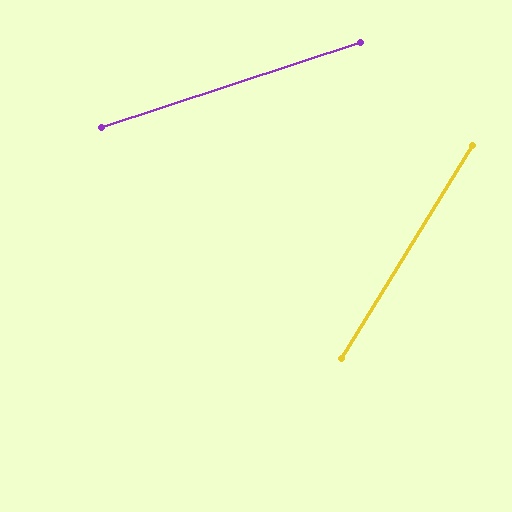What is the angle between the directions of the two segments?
Approximately 40 degrees.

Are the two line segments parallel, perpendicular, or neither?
Neither parallel nor perpendicular — they differ by about 40°.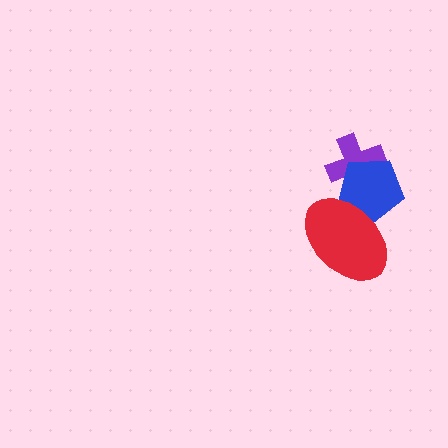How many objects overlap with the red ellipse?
1 object overlaps with the red ellipse.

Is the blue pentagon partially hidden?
Yes, it is partially covered by another shape.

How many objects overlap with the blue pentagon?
2 objects overlap with the blue pentagon.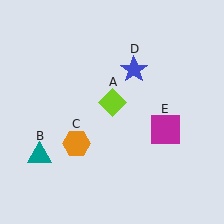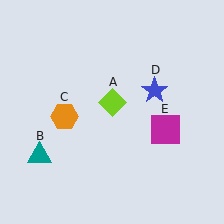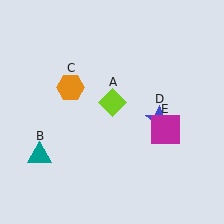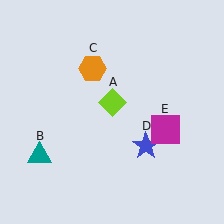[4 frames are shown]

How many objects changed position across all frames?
2 objects changed position: orange hexagon (object C), blue star (object D).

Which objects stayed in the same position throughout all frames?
Lime diamond (object A) and teal triangle (object B) and magenta square (object E) remained stationary.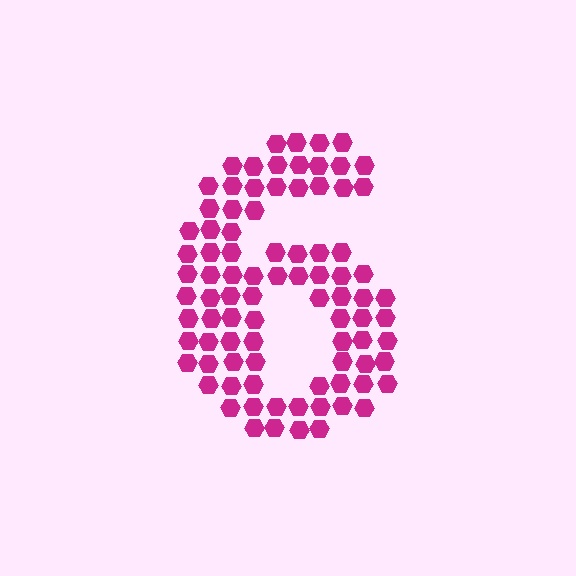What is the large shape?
The large shape is the digit 6.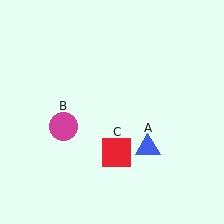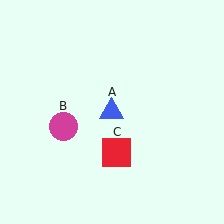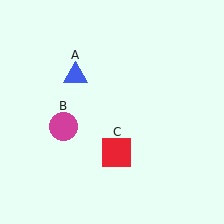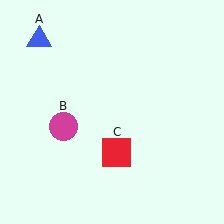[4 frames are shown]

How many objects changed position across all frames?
1 object changed position: blue triangle (object A).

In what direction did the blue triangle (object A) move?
The blue triangle (object A) moved up and to the left.